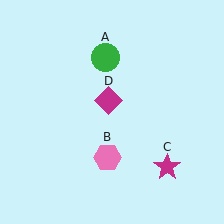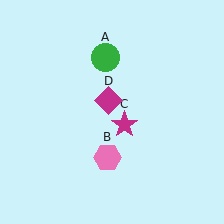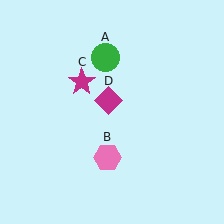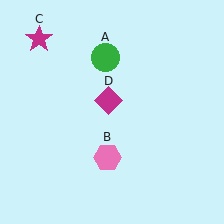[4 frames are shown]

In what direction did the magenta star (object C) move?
The magenta star (object C) moved up and to the left.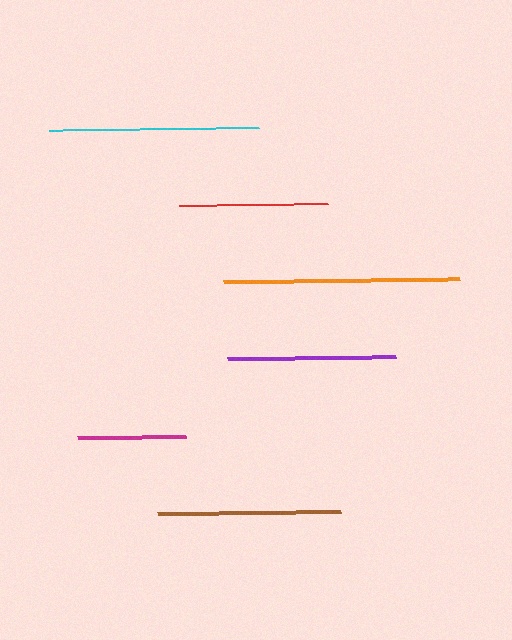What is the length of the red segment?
The red segment is approximately 148 pixels long.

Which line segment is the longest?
The orange line is the longest at approximately 237 pixels.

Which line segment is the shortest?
The magenta line is the shortest at approximately 108 pixels.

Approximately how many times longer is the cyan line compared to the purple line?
The cyan line is approximately 1.3 times the length of the purple line.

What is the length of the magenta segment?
The magenta segment is approximately 108 pixels long.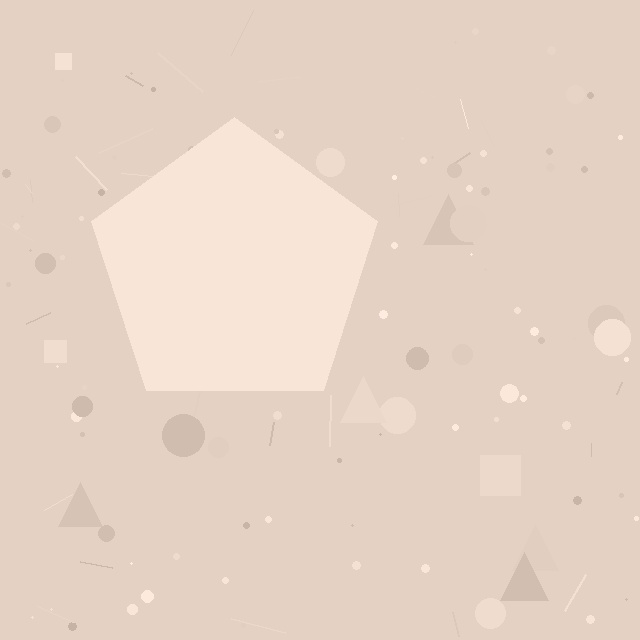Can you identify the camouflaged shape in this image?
The camouflaged shape is a pentagon.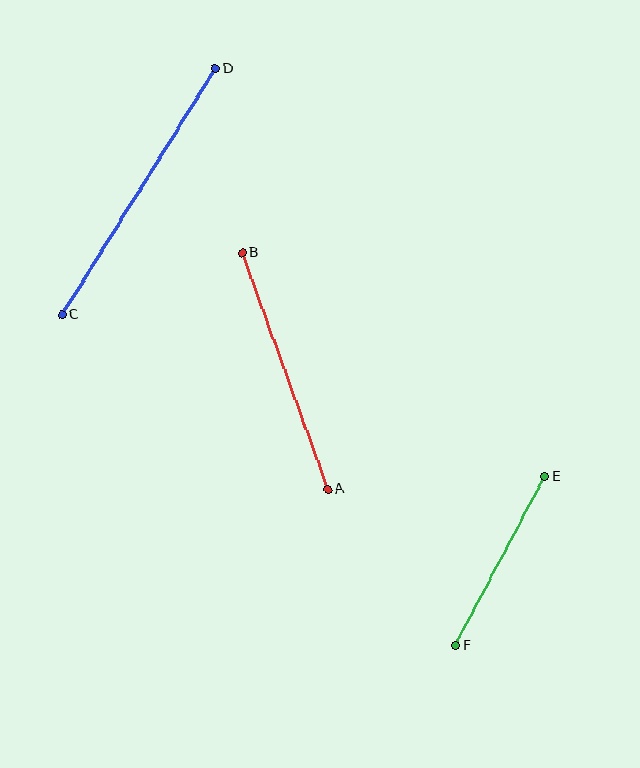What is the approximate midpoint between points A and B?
The midpoint is at approximately (285, 371) pixels.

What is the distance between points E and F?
The distance is approximately 191 pixels.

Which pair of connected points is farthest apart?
Points C and D are farthest apart.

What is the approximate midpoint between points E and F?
The midpoint is at approximately (500, 561) pixels.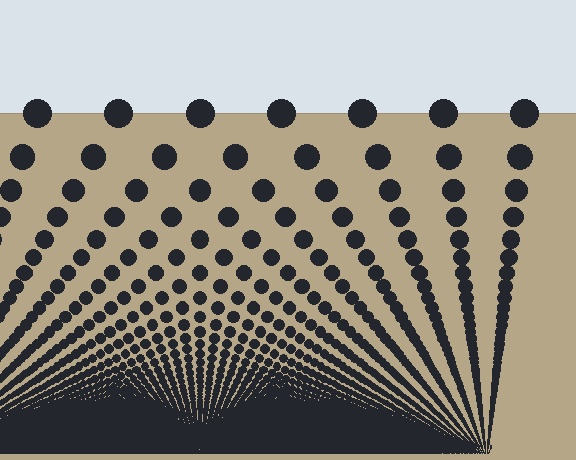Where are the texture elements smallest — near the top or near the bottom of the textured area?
Near the bottom.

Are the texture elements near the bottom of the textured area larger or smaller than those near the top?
Smaller. The gradient is inverted — elements near the bottom are smaller and denser.